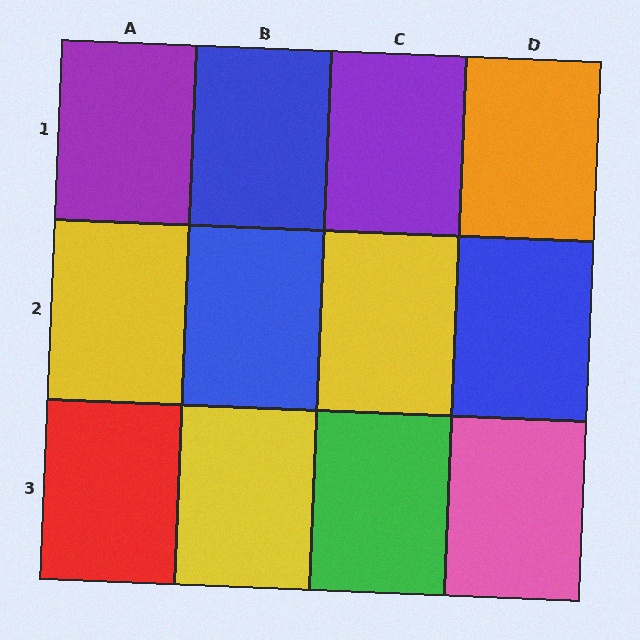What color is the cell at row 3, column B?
Yellow.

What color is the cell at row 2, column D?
Blue.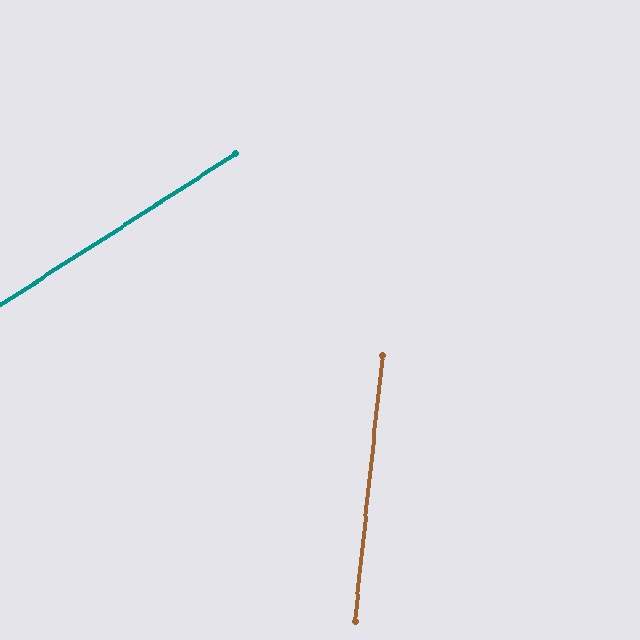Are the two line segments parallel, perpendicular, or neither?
Neither parallel nor perpendicular — they differ by about 51°.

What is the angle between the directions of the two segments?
Approximately 51 degrees.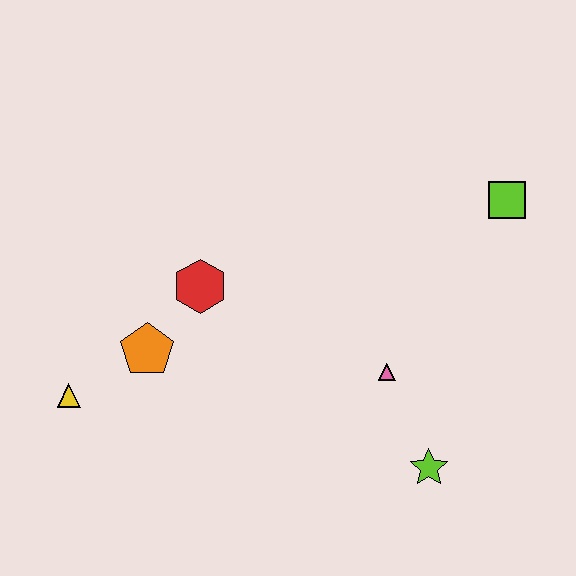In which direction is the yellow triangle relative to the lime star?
The yellow triangle is to the left of the lime star.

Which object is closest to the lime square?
The pink triangle is closest to the lime square.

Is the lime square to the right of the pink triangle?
Yes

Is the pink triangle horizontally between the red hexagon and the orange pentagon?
No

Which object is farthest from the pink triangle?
The yellow triangle is farthest from the pink triangle.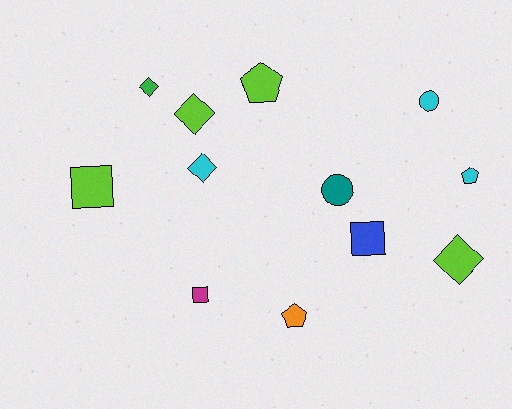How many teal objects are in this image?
There is 1 teal object.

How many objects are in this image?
There are 12 objects.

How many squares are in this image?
There are 3 squares.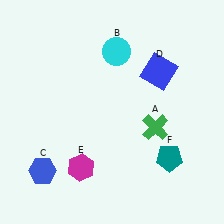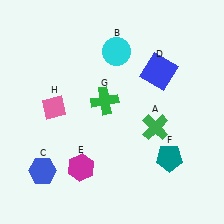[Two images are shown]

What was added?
A green cross (G), a pink diamond (H) were added in Image 2.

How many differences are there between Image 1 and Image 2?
There are 2 differences between the two images.